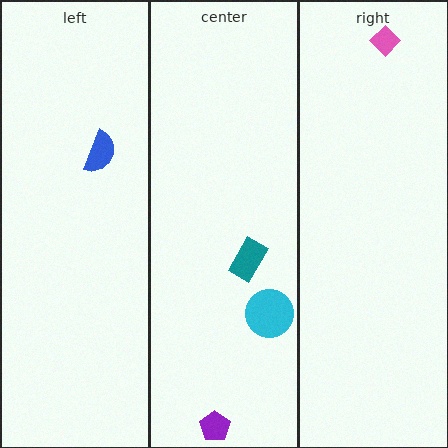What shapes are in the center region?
The purple pentagon, the teal rectangle, the cyan circle.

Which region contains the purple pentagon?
The center region.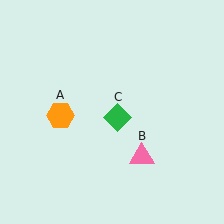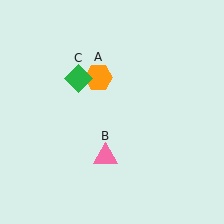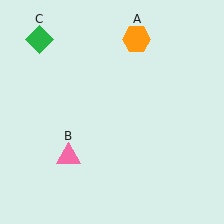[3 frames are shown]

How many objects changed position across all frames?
3 objects changed position: orange hexagon (object A), pink triangle (object B), green diamond (object C).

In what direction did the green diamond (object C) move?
The green diamond (object C) moved up and to the left.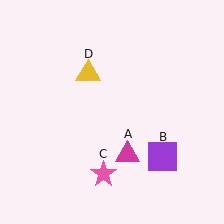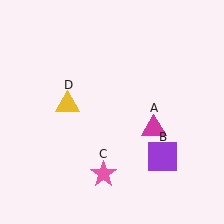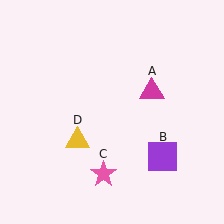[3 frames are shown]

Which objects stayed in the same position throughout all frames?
Purple square (object B) and pink star (object C) remained stationary.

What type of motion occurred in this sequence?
The magenta triangle (object A), yellow triangle (object D) rotated counterclockwise around the center of the scene.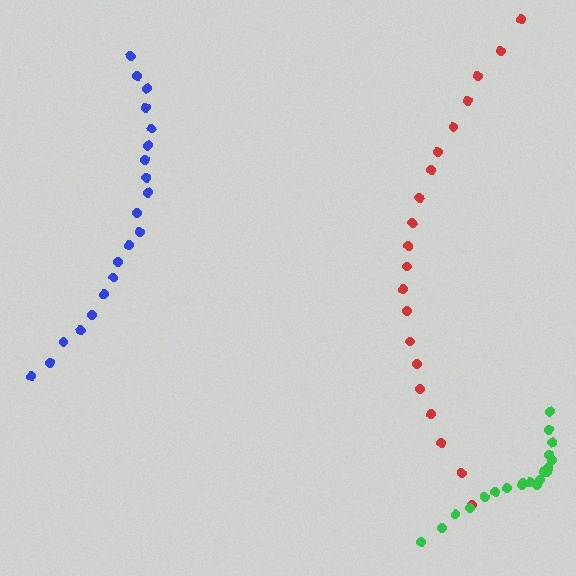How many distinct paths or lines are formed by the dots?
There are 3 distinct paths.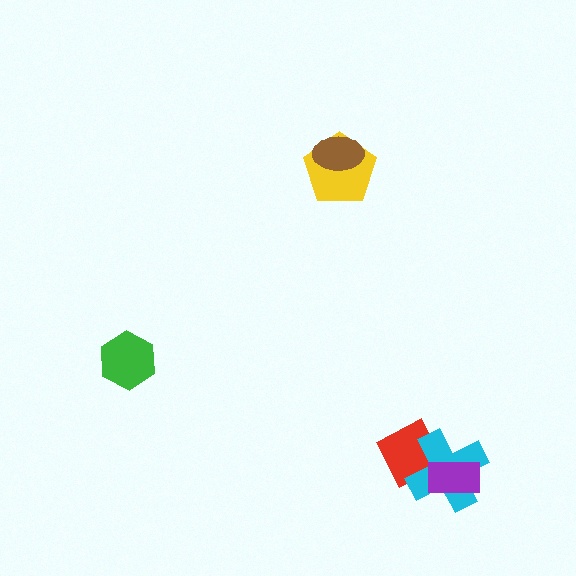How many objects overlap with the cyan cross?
2 objects overlap with the cyan cross.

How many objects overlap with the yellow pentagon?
1 object overlaps with the yellow pentagon.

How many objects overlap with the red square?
1 object overlaps with the red square.